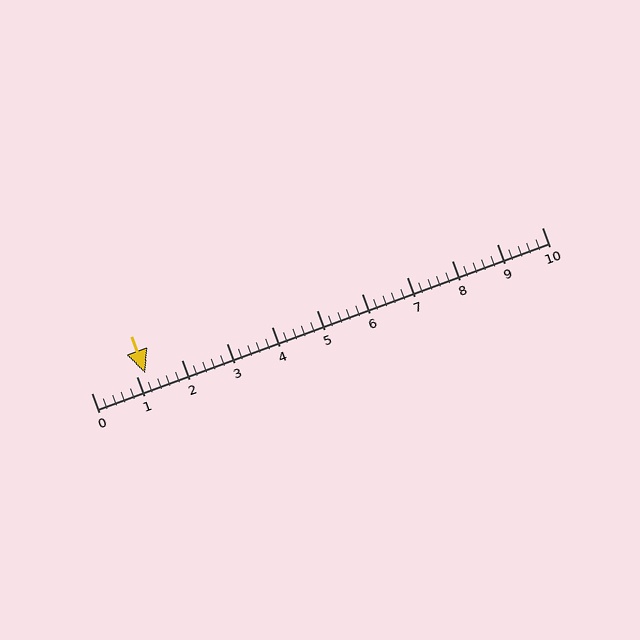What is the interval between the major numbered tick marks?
The major tick marks are spaced 1 units apart.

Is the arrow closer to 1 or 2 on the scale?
The arrow is closer to 1.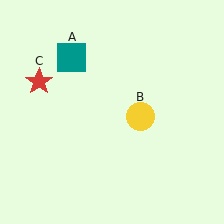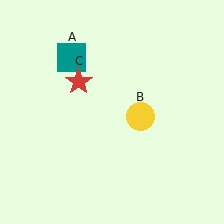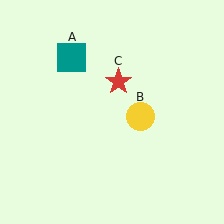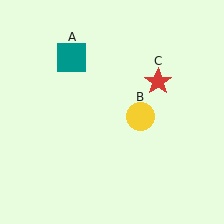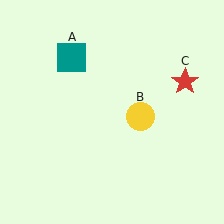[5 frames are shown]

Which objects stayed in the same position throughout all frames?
Teal square (object A) and yellow circle (object B) remained stationary.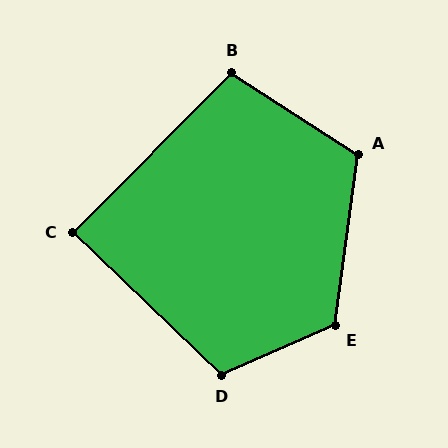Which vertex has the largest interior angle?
E, at approximately 121 degrees.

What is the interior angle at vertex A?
Approximately 115 degrees (obtuse).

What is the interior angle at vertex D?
Approximately 113 degrees (obtuse).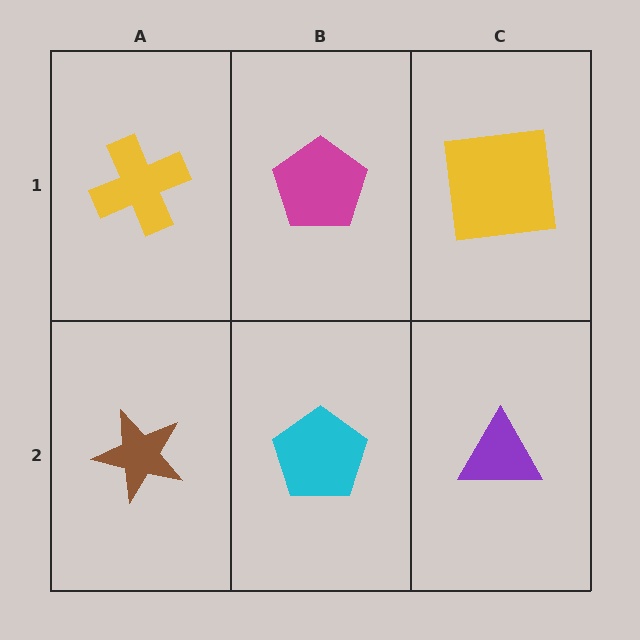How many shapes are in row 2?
3 shapes.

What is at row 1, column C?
A yellow square.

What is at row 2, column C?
A purple triangle.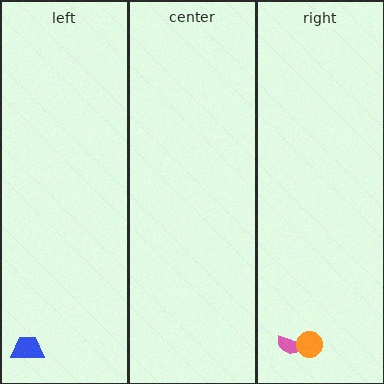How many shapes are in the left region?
1.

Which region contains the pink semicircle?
The right region.